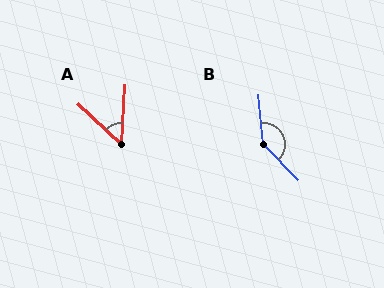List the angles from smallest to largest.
A (50°), B (140°).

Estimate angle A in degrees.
Approximately 50 degrees.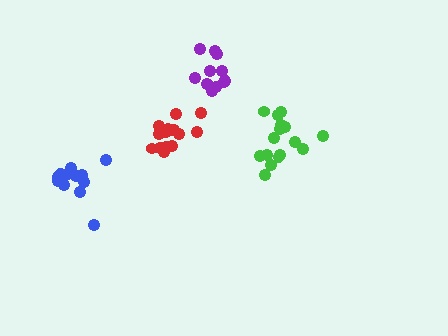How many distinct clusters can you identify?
There are 4 distinct clusters.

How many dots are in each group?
Group 1: 12 dots, Group 2: 16 dots, Group 3: 12 dots, Group 4: 16 dots (56 total).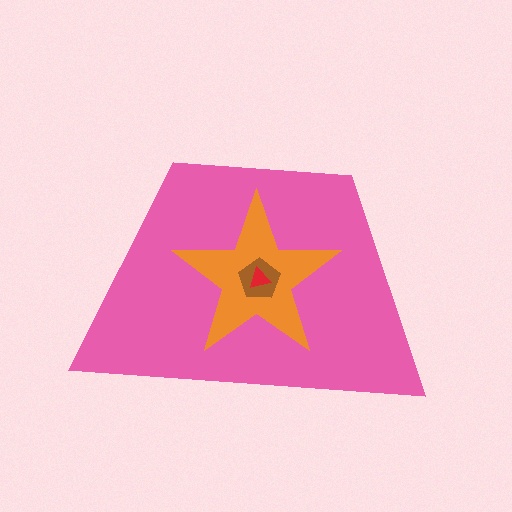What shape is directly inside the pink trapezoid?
The orange star.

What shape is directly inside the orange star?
The brown pentagon.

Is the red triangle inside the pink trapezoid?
Yes.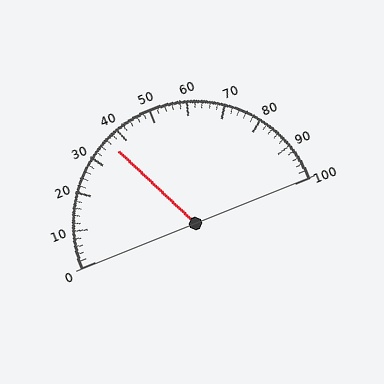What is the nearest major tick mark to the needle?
The nearest major tick mark is 40.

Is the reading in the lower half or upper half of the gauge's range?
The reading is in the lower half of the range (0 to 100).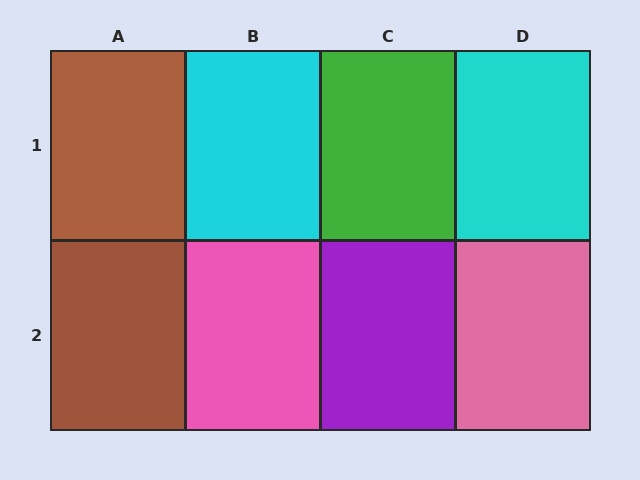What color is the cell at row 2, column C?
Purple.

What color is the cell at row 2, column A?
Brown.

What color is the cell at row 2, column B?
Pink.